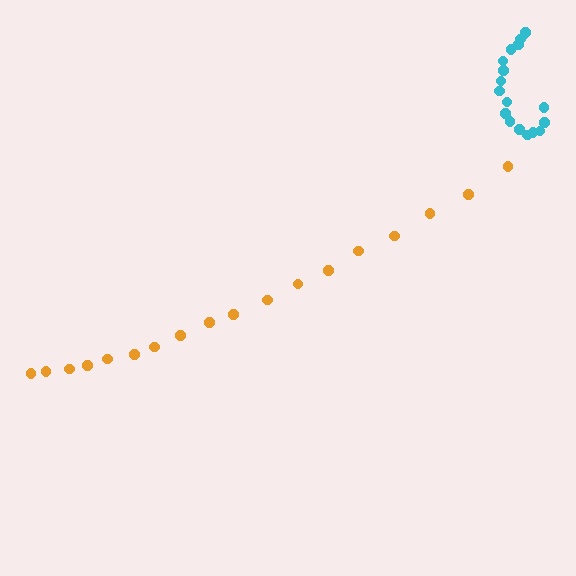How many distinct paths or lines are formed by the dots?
There are 2 distinct paths.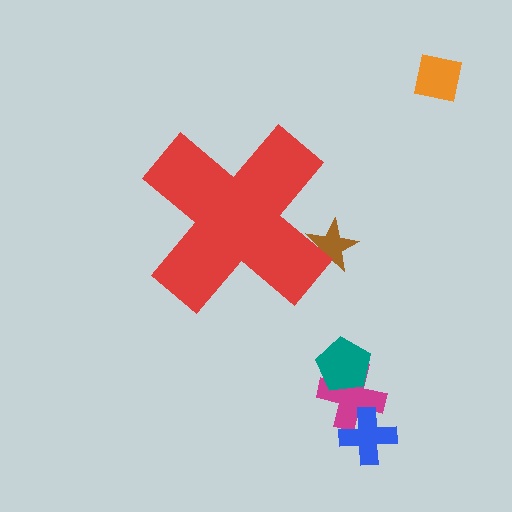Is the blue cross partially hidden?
No, the blue cross is fully visible.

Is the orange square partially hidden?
No, the orange square is fully visible.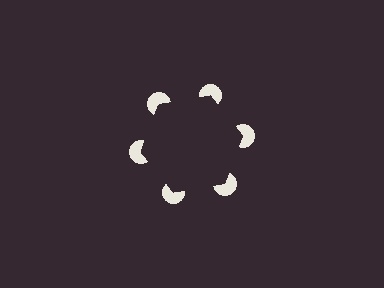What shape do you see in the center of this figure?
An illusory hexagon — its edges are inferred from the aligned wedge cuts in the pac-man discs, not physically drawn.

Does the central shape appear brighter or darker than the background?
It typically appears slightly darker than the background, even though no actual brightness change is drawn.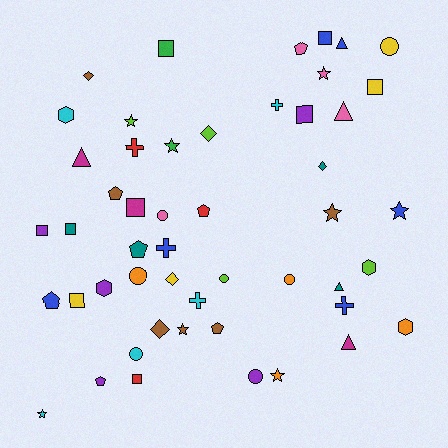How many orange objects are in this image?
There are 4 orange objects.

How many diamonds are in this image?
There are 5 diamonds.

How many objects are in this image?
There are 50 objects.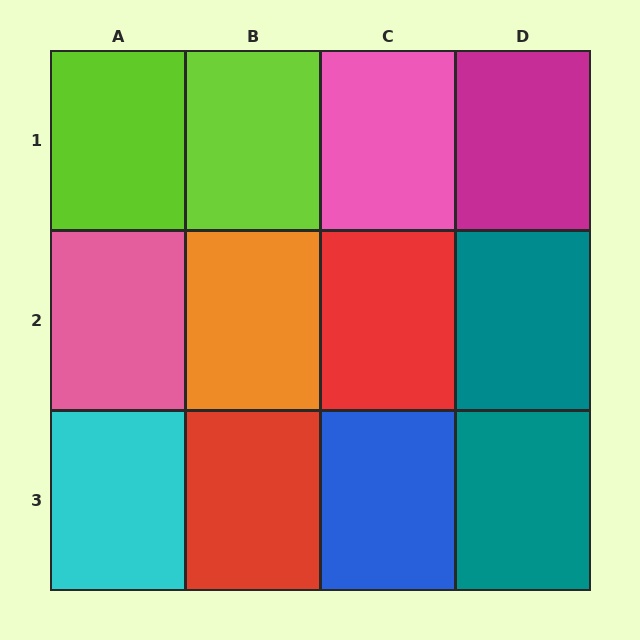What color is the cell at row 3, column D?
Teal.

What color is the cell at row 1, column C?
Pink.